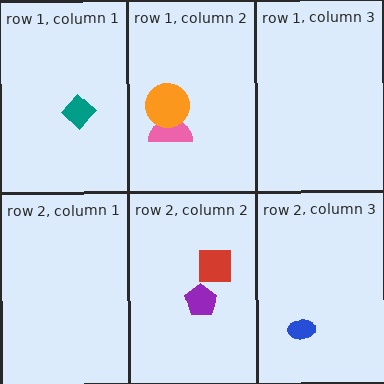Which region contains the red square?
The row 2, column 2 region.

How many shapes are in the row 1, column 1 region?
1.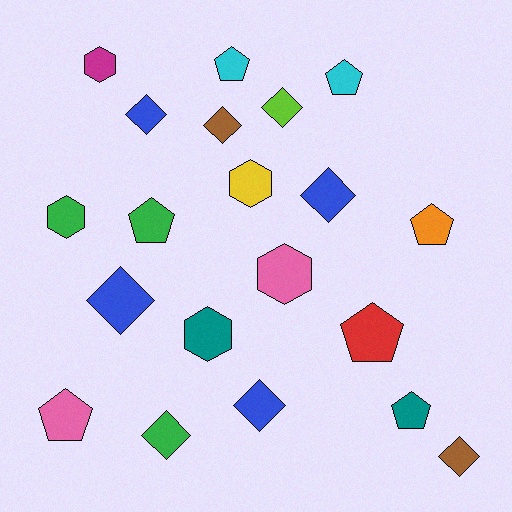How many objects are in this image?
There are 20 objects.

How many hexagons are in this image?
There are 5 hexagons.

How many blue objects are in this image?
There are 4 blue objects.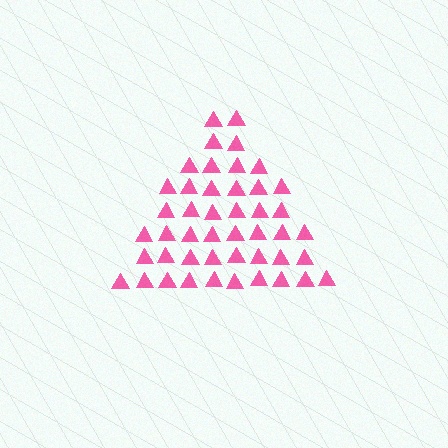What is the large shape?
The large shape is a triangle.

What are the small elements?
The small elements are triangles.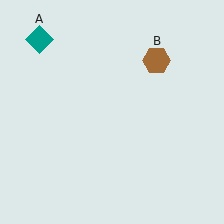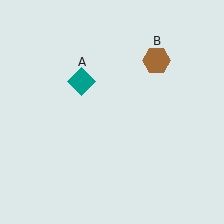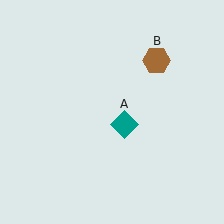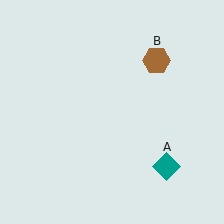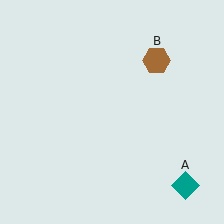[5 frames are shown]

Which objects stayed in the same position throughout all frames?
Brown hexagon (object B) remained stationary.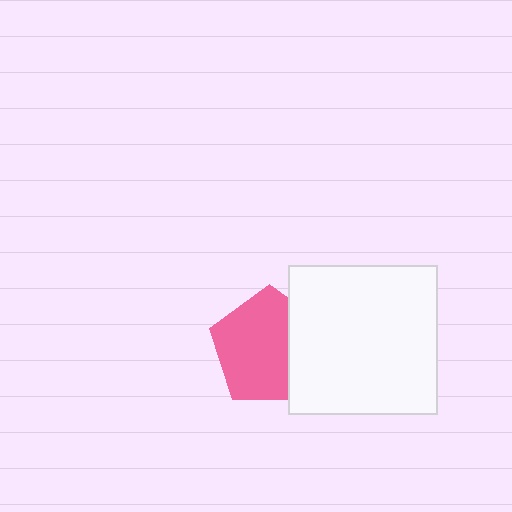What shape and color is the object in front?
The object in front is a white square.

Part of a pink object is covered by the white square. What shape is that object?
It is a pentagon.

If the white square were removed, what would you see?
You would see the complete pink pentagon.